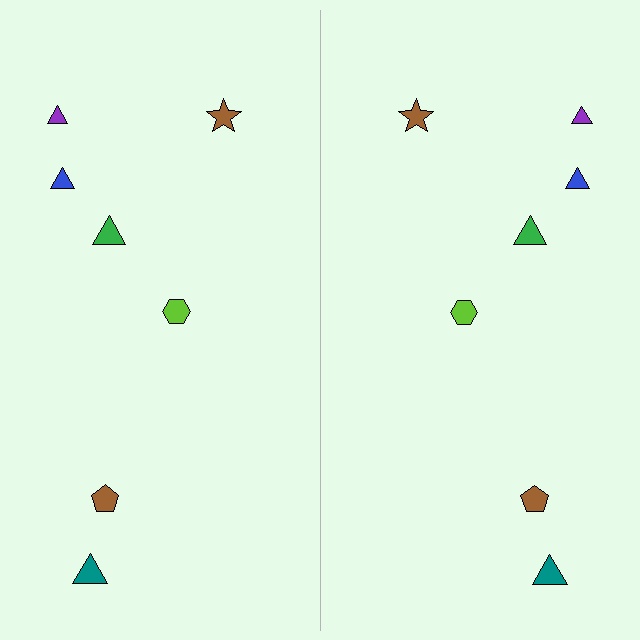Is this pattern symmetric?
Yes, this pattern has bilateral (reflection) symmetry.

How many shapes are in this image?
There are 14 shapes in this image.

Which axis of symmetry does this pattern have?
The pattern has a vertical axis of symmetry running through the center of the image.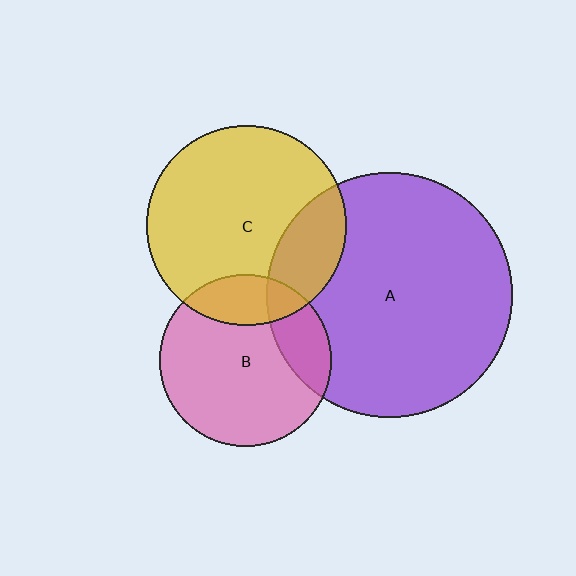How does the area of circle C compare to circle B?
Approximately 1.3 times.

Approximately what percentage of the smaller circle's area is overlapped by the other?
Approximately 20%.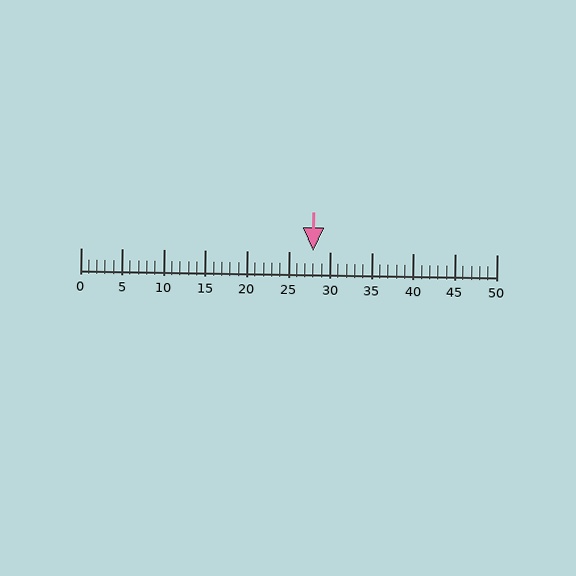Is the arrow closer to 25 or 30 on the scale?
The arrow is closer to 30.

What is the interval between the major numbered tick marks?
The major tick marks are spaced 5 units apart.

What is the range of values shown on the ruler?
The ruler shows values from 0 to 50.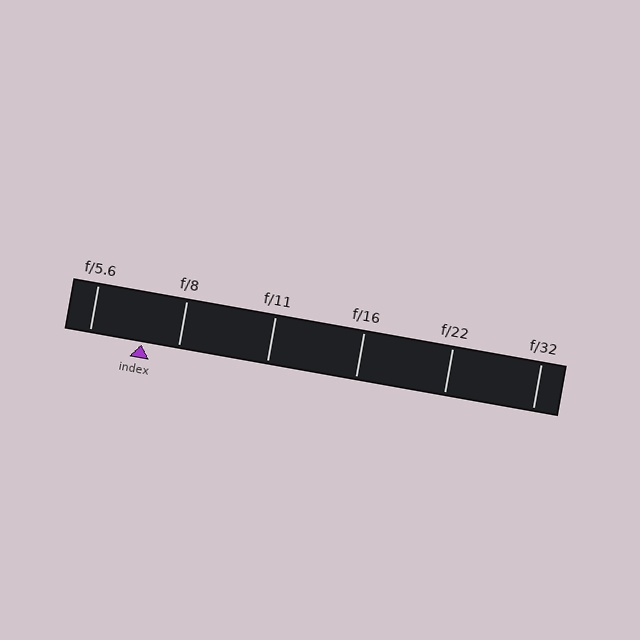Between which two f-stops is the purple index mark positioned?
The index mark is between f/5.6 and f/8.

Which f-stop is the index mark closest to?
The index mark is closest to f/8.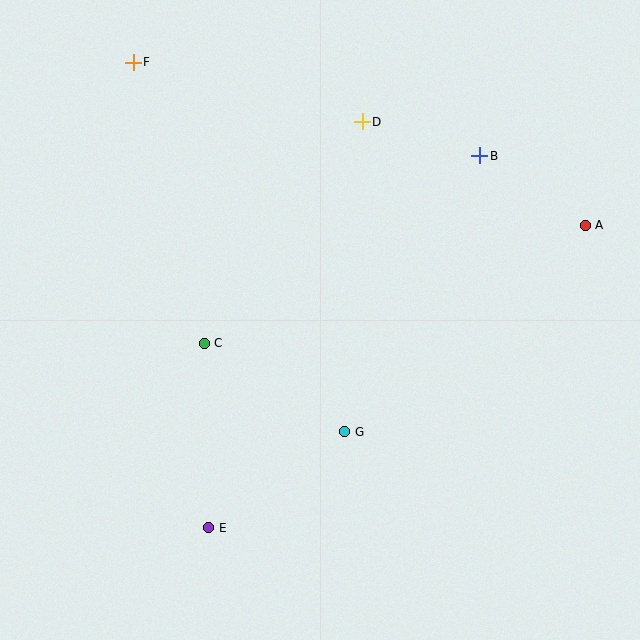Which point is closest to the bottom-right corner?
Point G is closest to the bottom-right corner.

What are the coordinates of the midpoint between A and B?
The midpoint between A and B is at (532, 191).